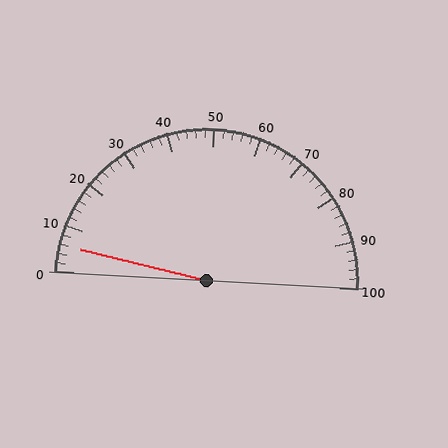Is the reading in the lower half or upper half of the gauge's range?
The reading is in the lower half of the range (0 to 100).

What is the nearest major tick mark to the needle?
The nearest major tick mark is 10.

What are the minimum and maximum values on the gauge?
The gauge ranges from 0 to 100.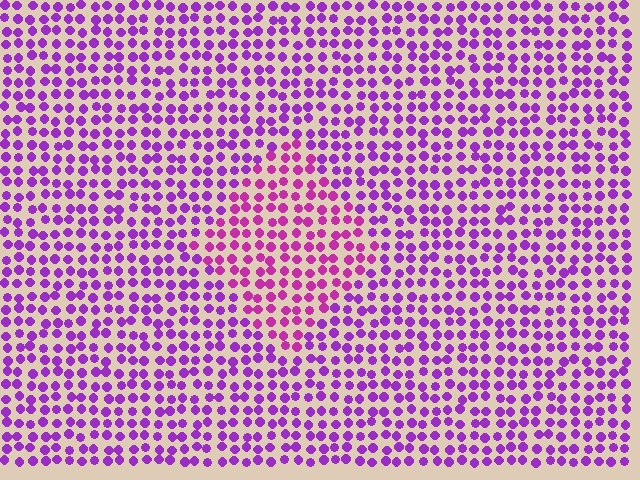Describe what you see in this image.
The image is filled with small purple elements in a uniform arrangement. A diamond-shaped region is visible where the elements are tinted to a slightly different hue, forming a subtle color boundary.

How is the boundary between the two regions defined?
The boundary is defined purely by a slight shift in hue (about 28 degrees). Spacing, size, and orientation are identical on both sides.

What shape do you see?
I see a diamond.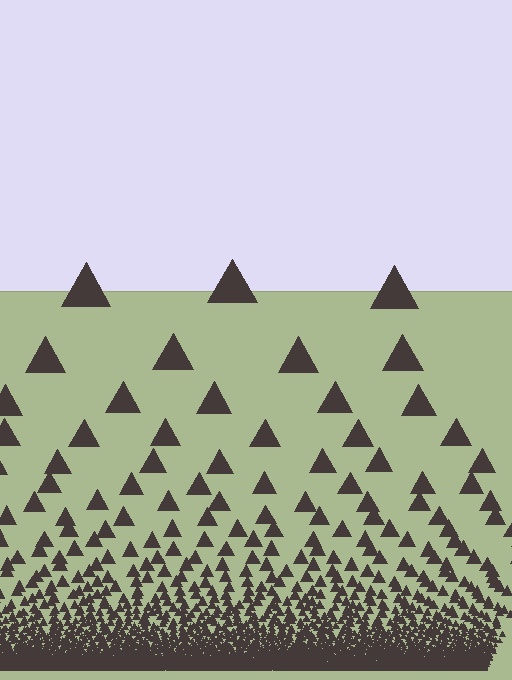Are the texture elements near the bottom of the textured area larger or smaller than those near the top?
Smaller. The gradient is inverted — elements near the bottom are smaller and denser.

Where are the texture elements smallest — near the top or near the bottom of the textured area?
Near the bottom.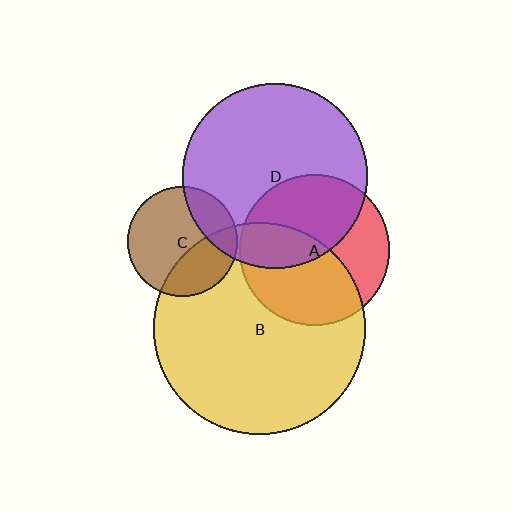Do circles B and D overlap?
Yes.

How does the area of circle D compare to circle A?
Approximately 1.5 times.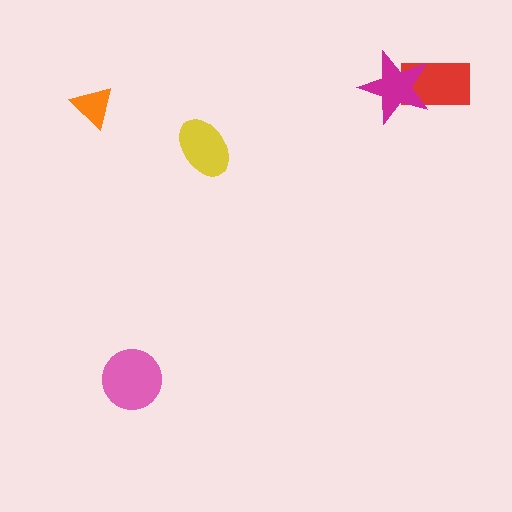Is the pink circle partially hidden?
No, no other shape covers it.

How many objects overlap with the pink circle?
0 objects overlap with the pink circle.